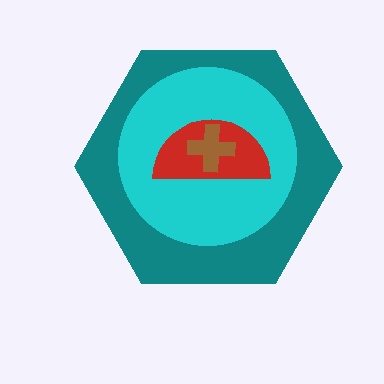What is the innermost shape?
The brown cross.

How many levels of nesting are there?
4.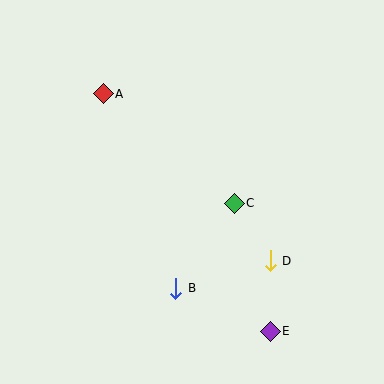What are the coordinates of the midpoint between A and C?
The midpoint between A and C is at (169, 149).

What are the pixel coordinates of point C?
Point C is at (234, 203).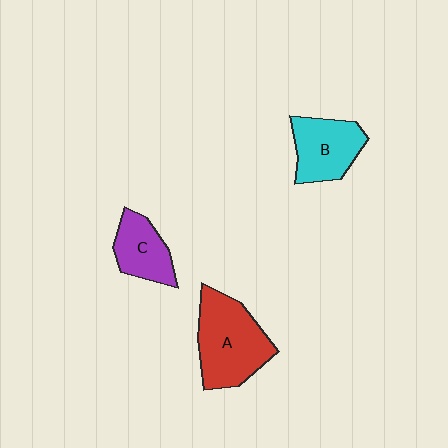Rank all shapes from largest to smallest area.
From largest to smallest: A (red), B (cyan), C (purple).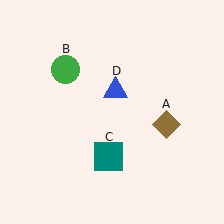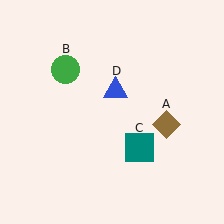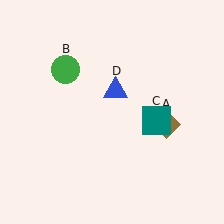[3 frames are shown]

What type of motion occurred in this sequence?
The teal square (object C) rotated counterclockwise around the center of the scene.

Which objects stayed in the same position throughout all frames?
Brown diamond (object A) and green circle (object B) and blue triangle (object D) remained stationary.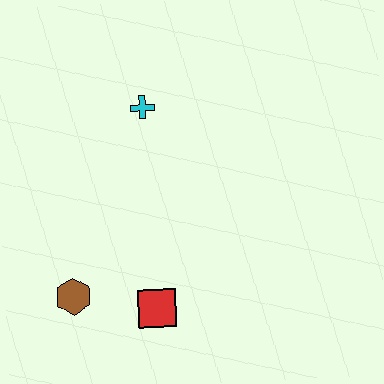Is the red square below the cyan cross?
Yes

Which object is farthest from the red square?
The cyan cross is farthest from the red square.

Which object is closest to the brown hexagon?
The red square is closest to the brown hexagon.